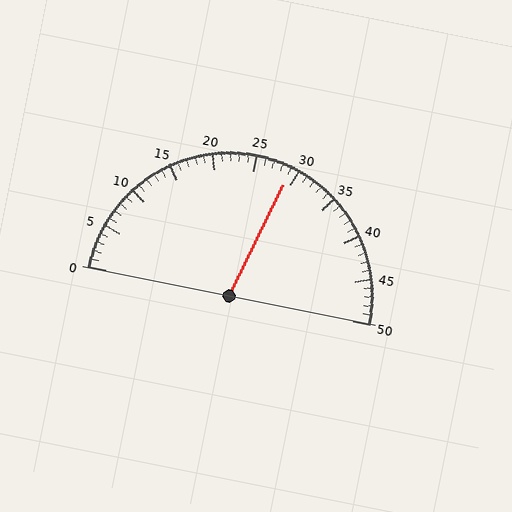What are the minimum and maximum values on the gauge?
The gauge ranges from 0 to 50.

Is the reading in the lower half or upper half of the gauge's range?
The reading is in the upper half of the range (0 to 50).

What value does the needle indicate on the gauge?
The needle indicates approximately 29.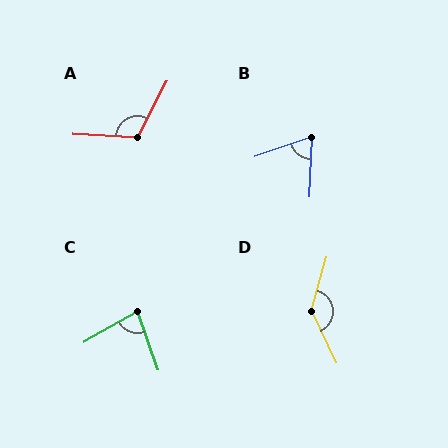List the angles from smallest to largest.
B (68°), C (80°), A (114°), D (139°).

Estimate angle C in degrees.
Approximately 80 degrees.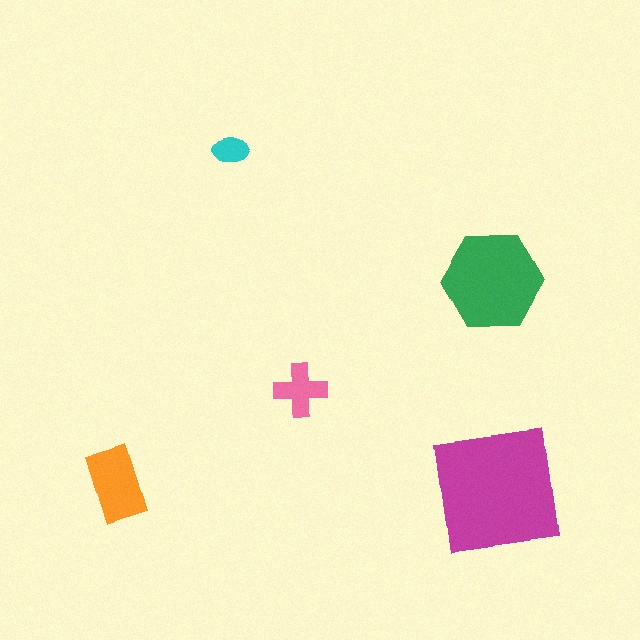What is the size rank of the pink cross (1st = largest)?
4th.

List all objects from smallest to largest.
The cyan ellipse, the pink cross, the orange rectangle, the green hexagon, the magenta square.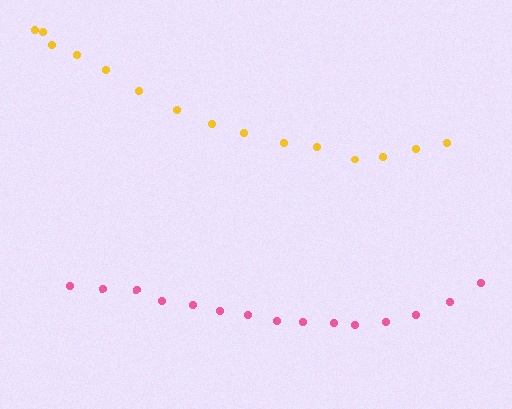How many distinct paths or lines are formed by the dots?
There are 2 distinct paths.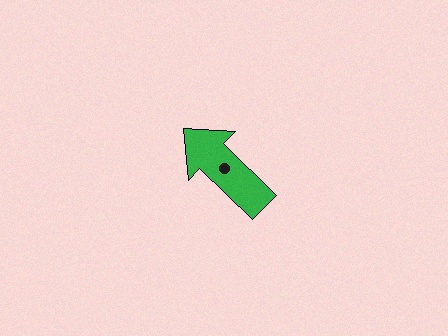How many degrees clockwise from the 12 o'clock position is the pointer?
Approximately 315 degrees.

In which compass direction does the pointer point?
Northwest.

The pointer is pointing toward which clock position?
Roughly 10 o'clock.